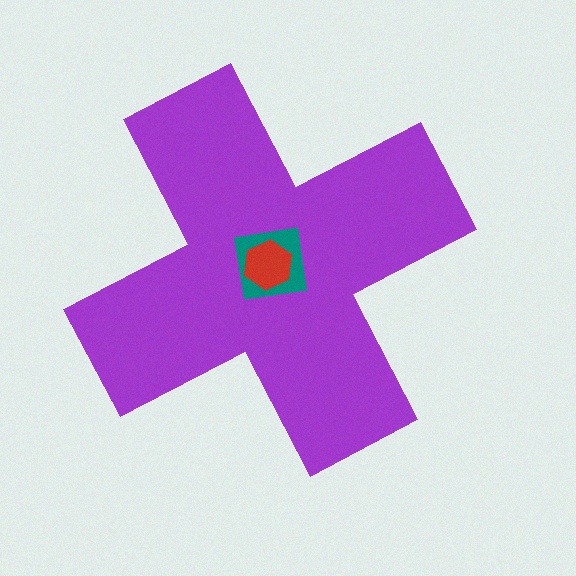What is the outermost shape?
The purple cross.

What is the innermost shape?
The red hexagon.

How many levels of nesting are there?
3.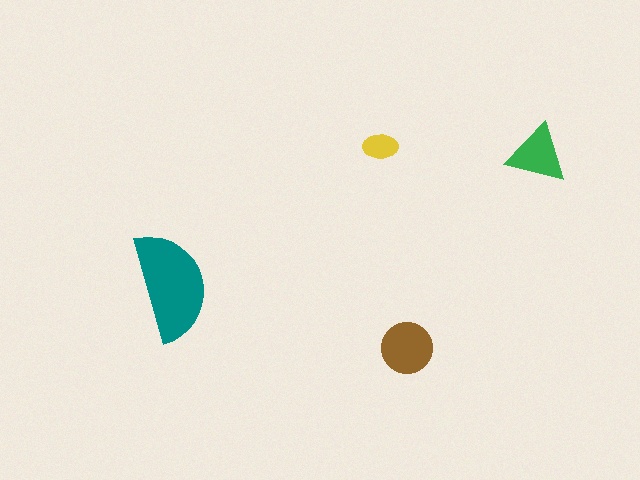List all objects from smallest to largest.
The yellow ellipse, the green triangle, the brown circle, the teal semicircle.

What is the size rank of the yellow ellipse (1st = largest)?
4th.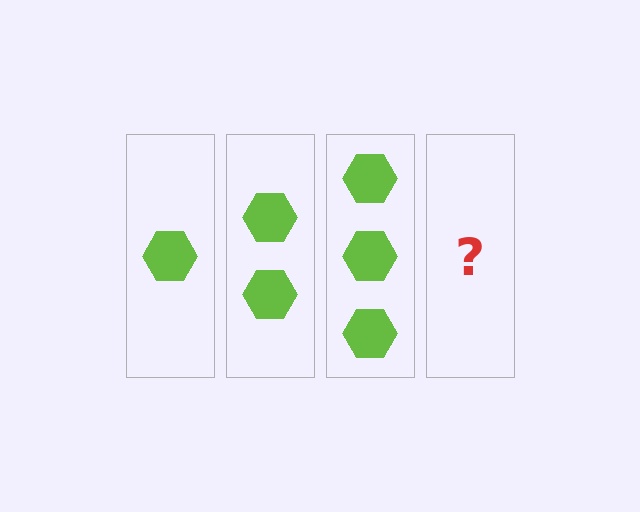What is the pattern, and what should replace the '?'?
The pattern is that each step adds one more hexagon. The '?' should be 4 hexagons.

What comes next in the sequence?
The next element should be 4 hexagons.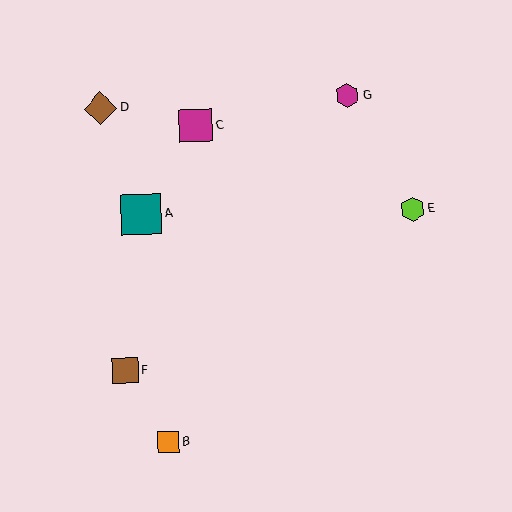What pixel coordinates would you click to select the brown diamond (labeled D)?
Click at (101, 108) to select the brown diamond D.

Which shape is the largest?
The teal square (labeled A) is the largest.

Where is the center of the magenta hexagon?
The center of the magenta hexagon is at (347, 95).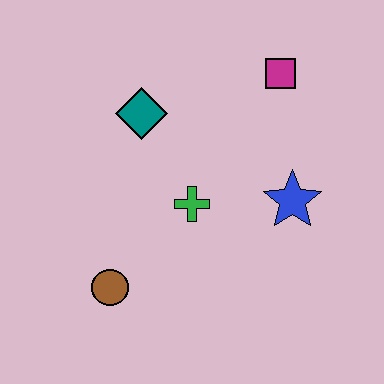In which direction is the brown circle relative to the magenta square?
The brown circle is below the magenta square.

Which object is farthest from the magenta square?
The brown circle is farthest from the magenta square.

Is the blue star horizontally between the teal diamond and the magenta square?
No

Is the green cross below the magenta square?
Yes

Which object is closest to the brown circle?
The green cross is closest to the brown circle.